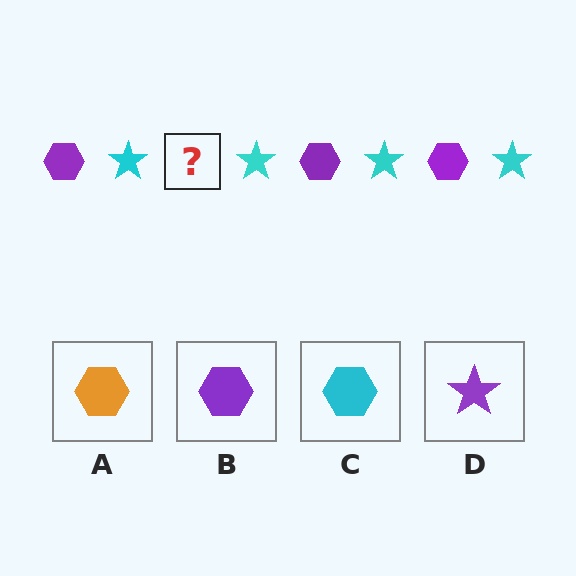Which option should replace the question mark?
Option B.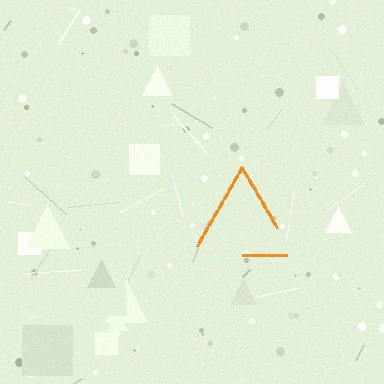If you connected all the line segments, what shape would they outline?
They would outline a triangle.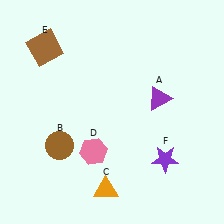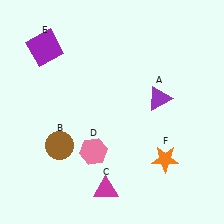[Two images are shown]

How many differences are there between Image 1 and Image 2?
There are 3 differences between the two images.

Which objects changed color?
C changed from orange to magenta. E changed from brown to purple. F changed from purple to orange.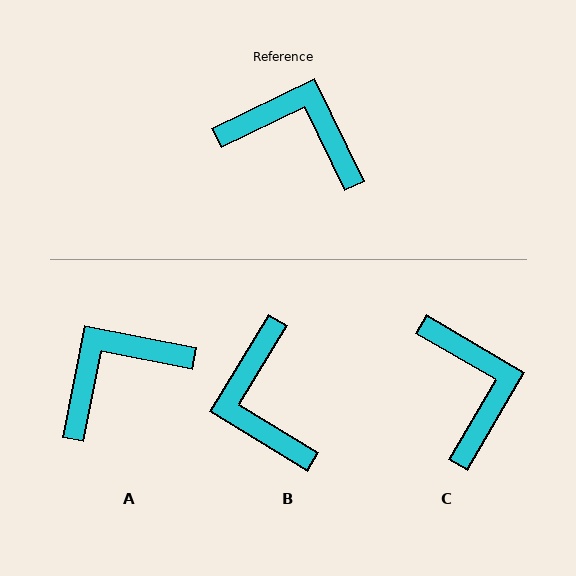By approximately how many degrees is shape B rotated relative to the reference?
Approximately 123 degrees counter-clockwise.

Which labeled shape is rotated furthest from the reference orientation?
B, about 123 degrees away.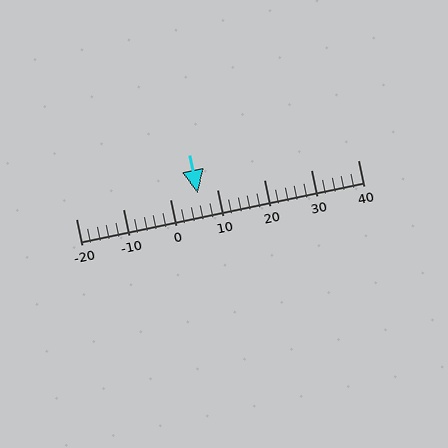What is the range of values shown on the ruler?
The ruler shows values from -20 to 40.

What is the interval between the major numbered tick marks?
The major tick marks are spaced 10 units apart.